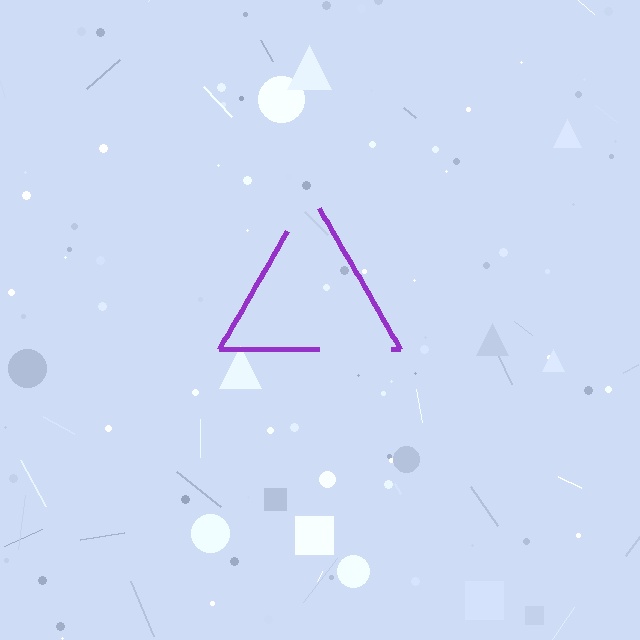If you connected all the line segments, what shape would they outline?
They would outline a triangle.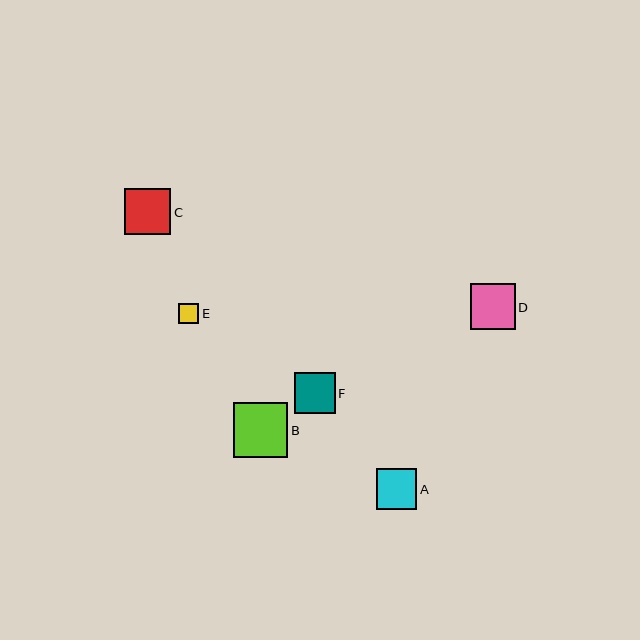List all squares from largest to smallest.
From largest to smallest: B, C, D, F, A, E.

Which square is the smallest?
Square E is the smallest with a size of approximately 20 pixels.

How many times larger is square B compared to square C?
Square B is approximately 1.2 times the size of square C.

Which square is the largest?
Square B is the largest with a size of approximately 55 pixels.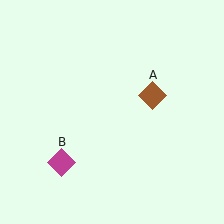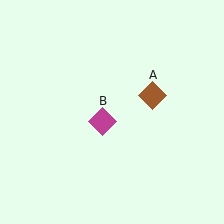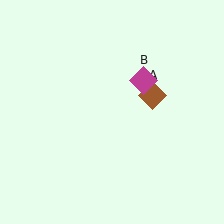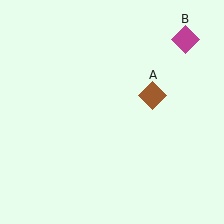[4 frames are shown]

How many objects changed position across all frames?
1 object changed position: magenta diamond (object B).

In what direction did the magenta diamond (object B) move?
The magenta diamond (object B) moved up and to the right.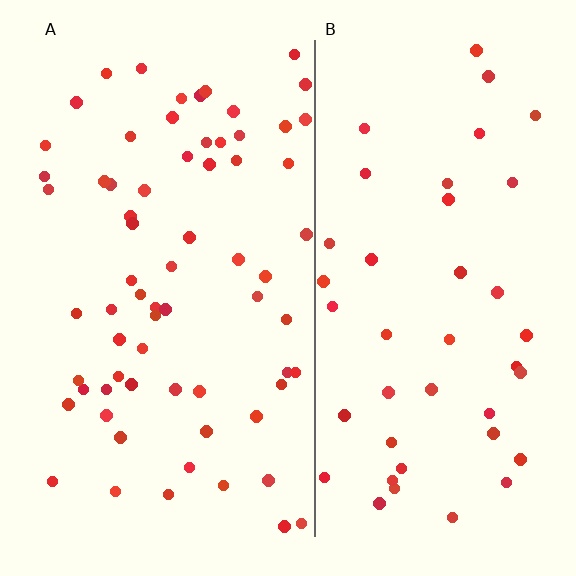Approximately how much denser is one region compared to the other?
Approximately 1.6× — region A over region B.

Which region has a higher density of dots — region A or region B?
A (the left).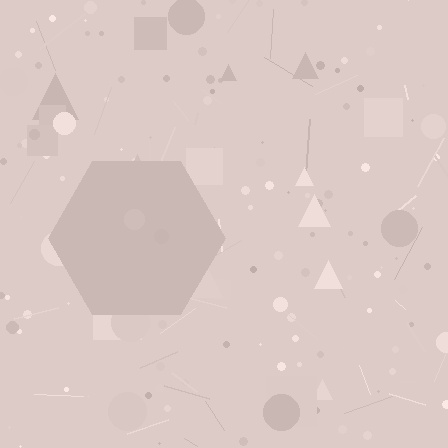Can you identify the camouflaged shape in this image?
The camouflaged shape is a hexagon.